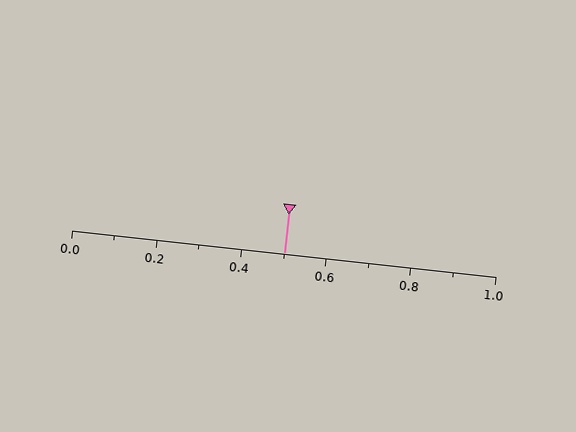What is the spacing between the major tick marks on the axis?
The major ticks are spaced 0.2 apart.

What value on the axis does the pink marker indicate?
The marker indicates approximately 0.5.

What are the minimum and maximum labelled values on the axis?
The axis runs from 0.0 to 1.0.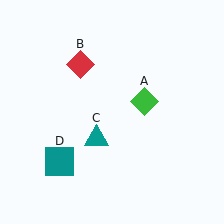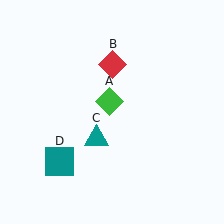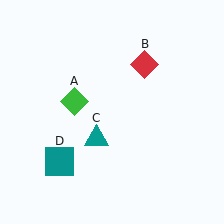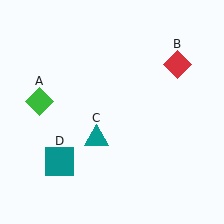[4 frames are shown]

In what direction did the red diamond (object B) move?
The red diamond (object B) moved right.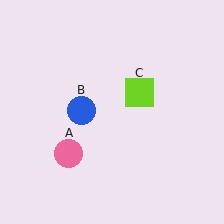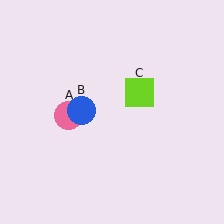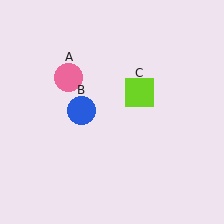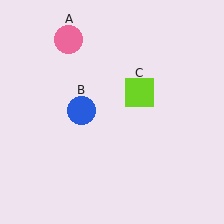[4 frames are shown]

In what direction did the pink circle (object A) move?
The pink circle (object A) moved up.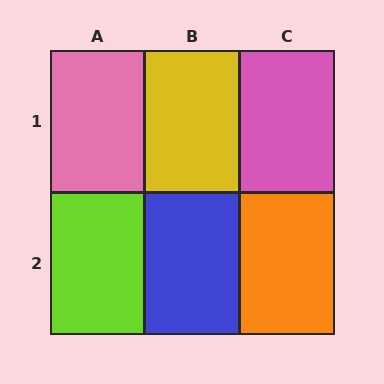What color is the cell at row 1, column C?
Pink.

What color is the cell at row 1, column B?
Yellow.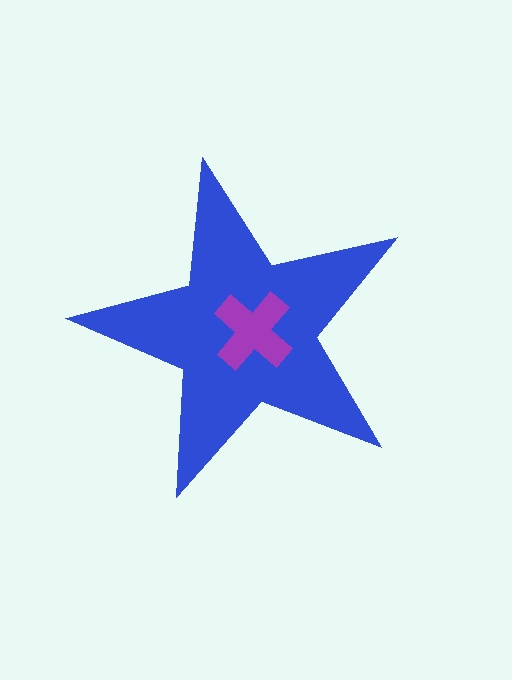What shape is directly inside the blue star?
The purple cross.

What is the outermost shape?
The blue star.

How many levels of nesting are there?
2.